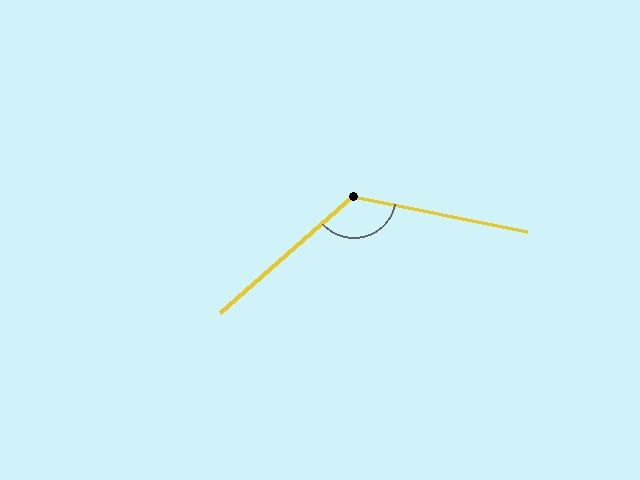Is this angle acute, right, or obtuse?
It is obtuse.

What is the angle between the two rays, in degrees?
Approximately 127 degrees.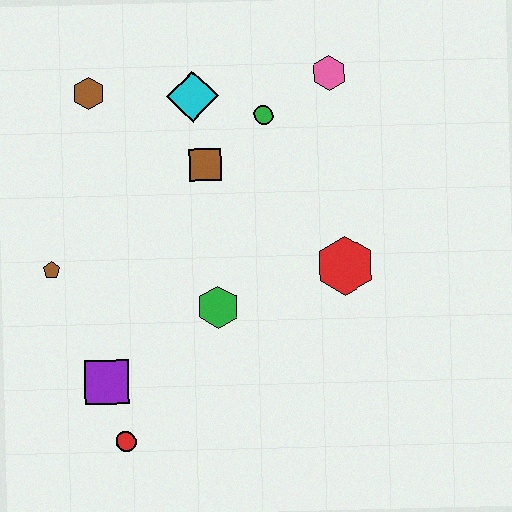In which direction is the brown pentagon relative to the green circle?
The brown pentagon is to the left of the green circle.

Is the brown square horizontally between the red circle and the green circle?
Yes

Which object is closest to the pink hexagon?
The green circle is closest to the pink hexagon.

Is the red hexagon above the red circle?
Yes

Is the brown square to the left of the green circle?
Yes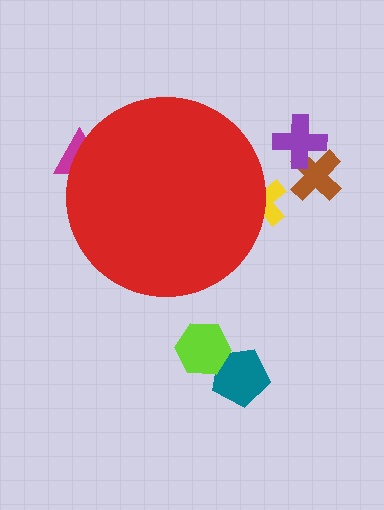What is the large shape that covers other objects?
A red circle.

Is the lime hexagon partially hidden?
No, the lime hexagon is fully visible.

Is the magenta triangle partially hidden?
Yes, the magenta triangle is partially hidden behind the red circle.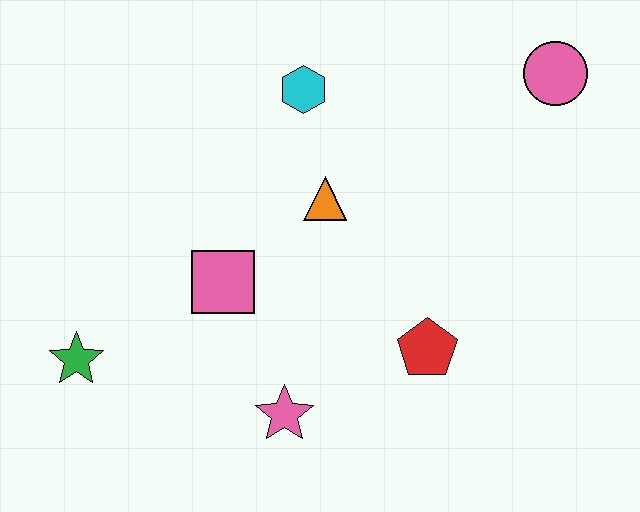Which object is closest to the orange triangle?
The cyan hexagon is closest to the orange triangle.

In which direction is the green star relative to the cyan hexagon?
The green star is below the cyan hexagon.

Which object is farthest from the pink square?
The pink circle is farthest from the pink square.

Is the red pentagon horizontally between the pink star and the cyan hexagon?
No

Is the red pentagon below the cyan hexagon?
Yes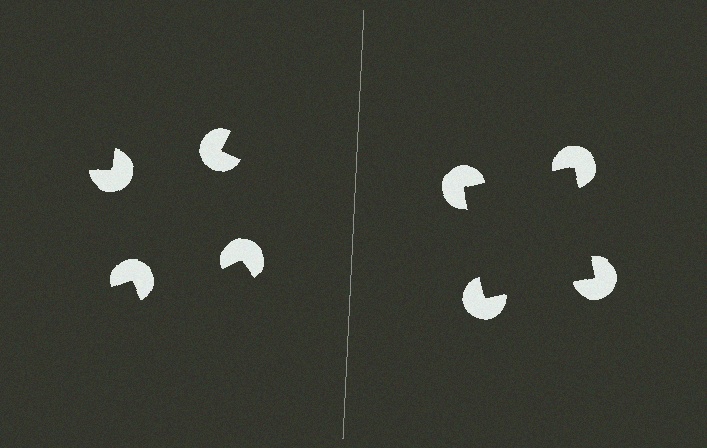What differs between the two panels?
The pac-man discs are positioned identically on both sides; only the wedge orientations differ. On the right they align to a square; on the left they are misaligned.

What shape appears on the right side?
An illusory square.